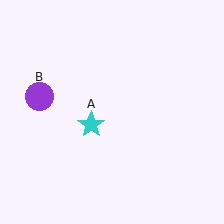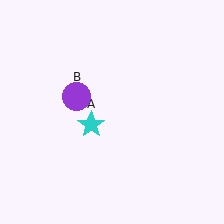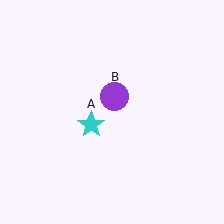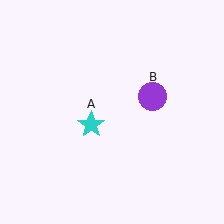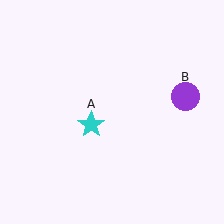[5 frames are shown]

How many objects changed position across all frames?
1 object changed position: purple circle (object B).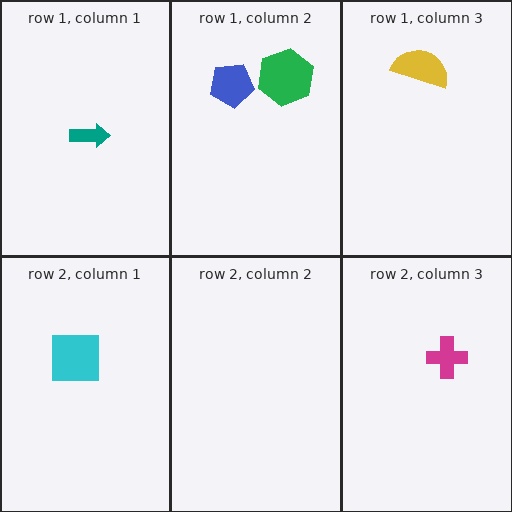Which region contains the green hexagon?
The row 1, column 2 region.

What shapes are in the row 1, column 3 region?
The yellow semicircle.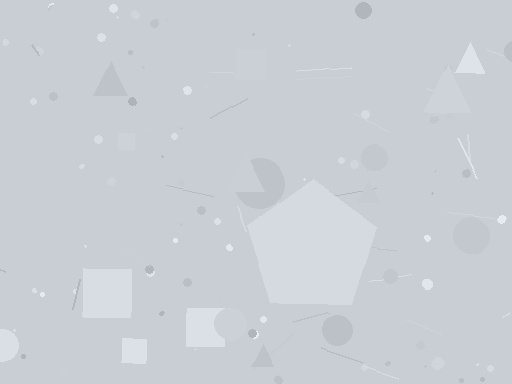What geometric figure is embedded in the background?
A pentagon is embedded in the background.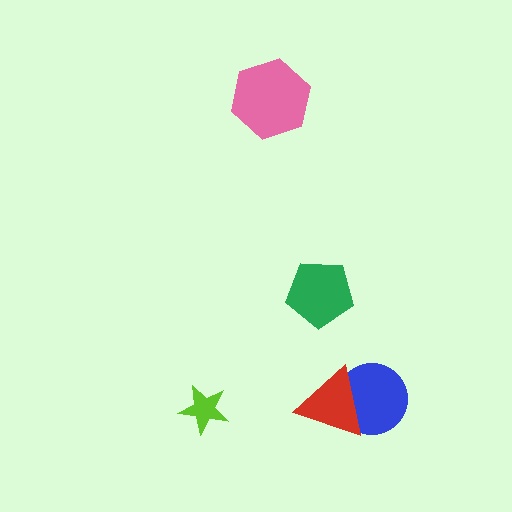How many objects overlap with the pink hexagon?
0 objects overlap with the pink hexagon.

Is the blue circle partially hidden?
Yes, it is partially covered by another shape.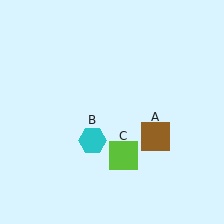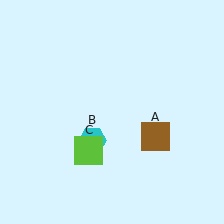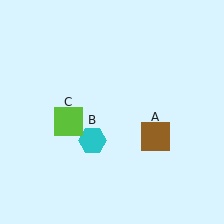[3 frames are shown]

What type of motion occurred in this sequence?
The lime square (object C) rotated clockwise around the center of the scene.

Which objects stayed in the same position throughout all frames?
Brown square (object A) and cyan hexagon (object B) remained stationary.